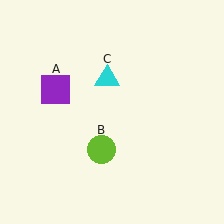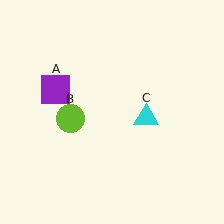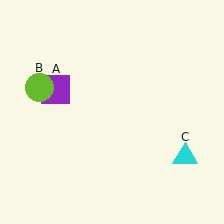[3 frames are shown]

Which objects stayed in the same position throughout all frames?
Purple square (object A) remained stationary.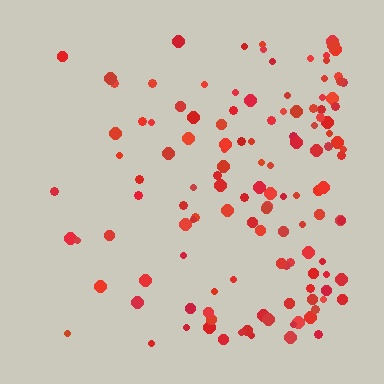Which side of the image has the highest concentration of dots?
The right.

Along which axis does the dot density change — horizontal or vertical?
Horizontal.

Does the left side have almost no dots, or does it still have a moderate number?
Still a moderate number, just noticeably fewer than the right.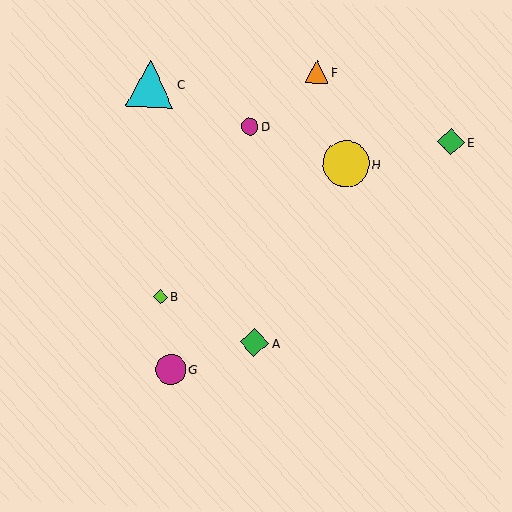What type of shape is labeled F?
Shape F is an orange triangle.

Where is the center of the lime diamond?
The center of the lime diamond is at (160, 297).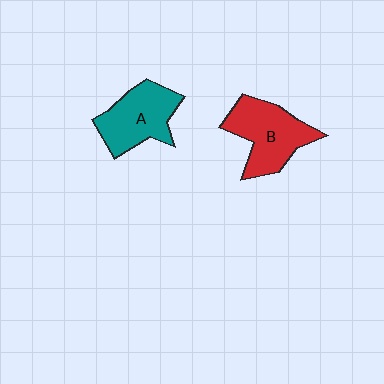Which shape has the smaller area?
Shape A (teal).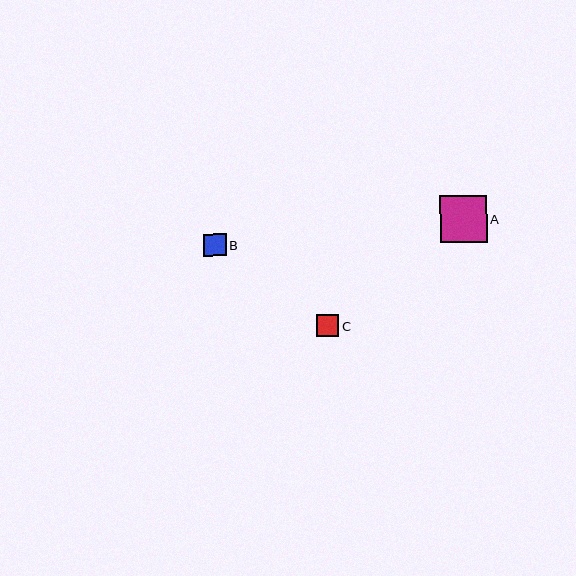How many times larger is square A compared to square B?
Square A is approximately 2.1 times the size of square B.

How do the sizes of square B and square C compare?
Square B and square C are approximately the same size.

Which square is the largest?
Square A is the largest with a size of approximately 47 pixels.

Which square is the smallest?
Square C is the smallest with a size of approximately 22 pixels.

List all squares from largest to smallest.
From largest to smallest: A, B, C.